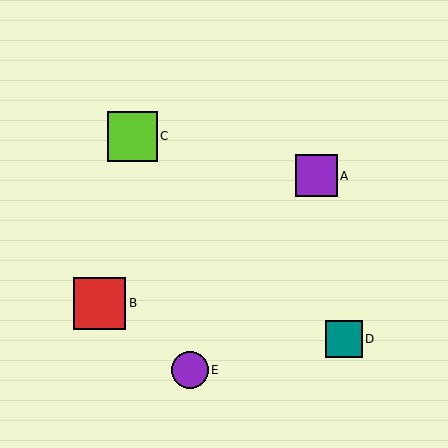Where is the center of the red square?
The center of the red square is at (99, 303).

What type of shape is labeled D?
Shape D is a teal square.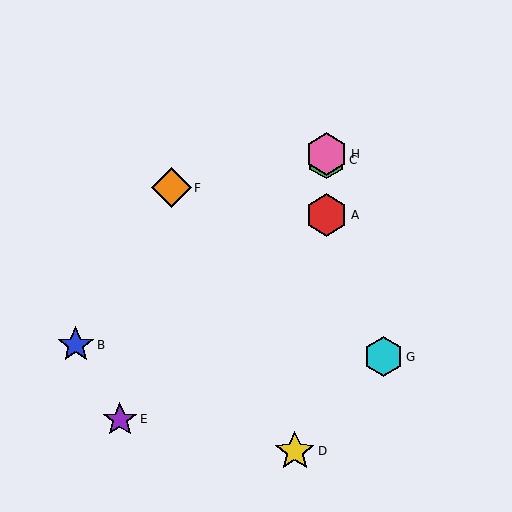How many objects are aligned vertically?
3 objects (A, C, H) are aligned vertically.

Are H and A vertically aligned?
Yes, both are at x≈326.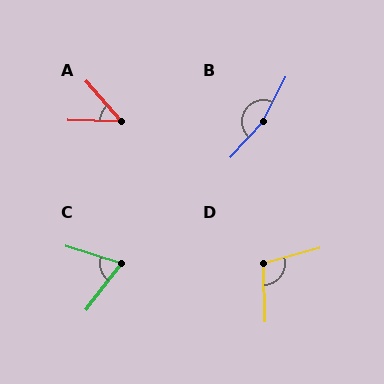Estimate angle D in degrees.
Approximately 104 degrees.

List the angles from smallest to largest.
A (48°), C (69°), D (104°), B (164°).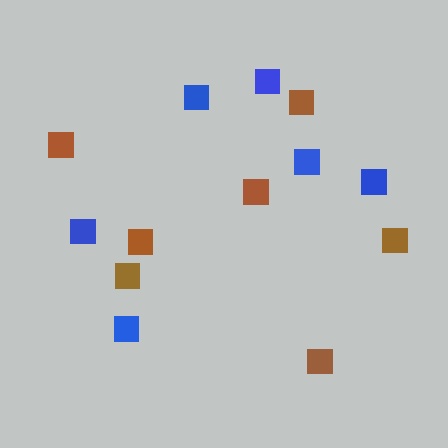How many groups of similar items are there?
There are 2 groups: one group of blue squares (6) and one group of brown squares (7).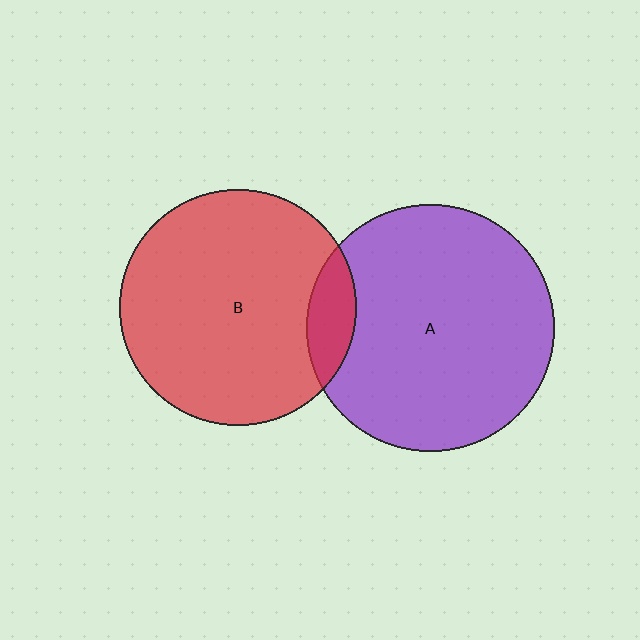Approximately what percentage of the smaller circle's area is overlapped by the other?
Approximately 10%.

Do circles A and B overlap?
Yes.